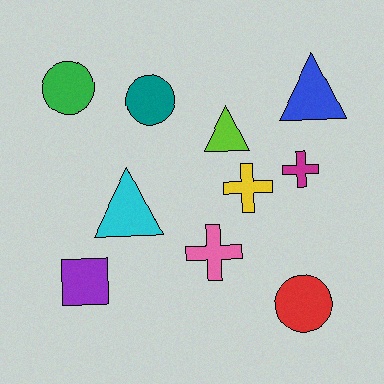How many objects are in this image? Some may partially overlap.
There are 10 objects.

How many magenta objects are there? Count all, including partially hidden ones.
There is 1 magenta object.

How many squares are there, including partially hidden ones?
There is 1 square.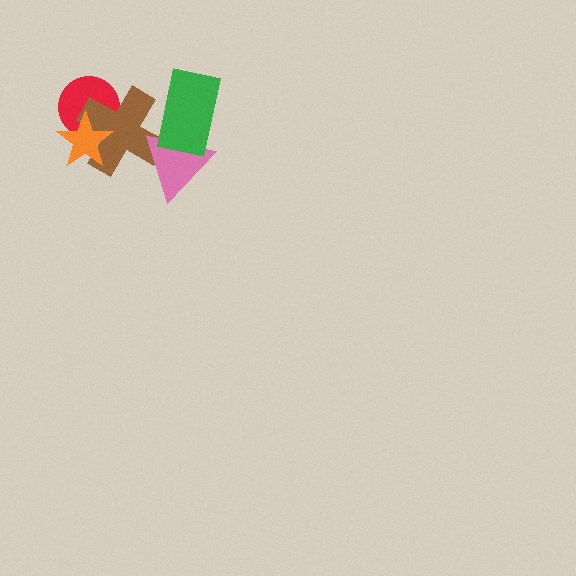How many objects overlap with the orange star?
2 objects overlap with the orange star.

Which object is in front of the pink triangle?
The green rectangle is in front of the pink triangle.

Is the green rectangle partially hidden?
No, no other shape covers it.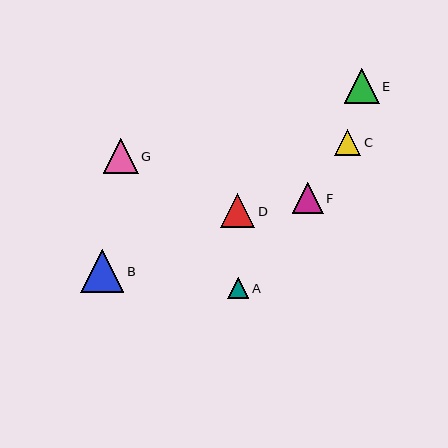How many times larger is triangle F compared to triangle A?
Triangle F is approximately 1.5 times the size of triangle A.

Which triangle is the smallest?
Triangle A is the smallest with a size of approximately 21 pixels.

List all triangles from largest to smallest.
From largest to smallest: B, G, E, D, F, C, A.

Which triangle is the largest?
Triangle B is the largest with a size of approximately 43 pixels.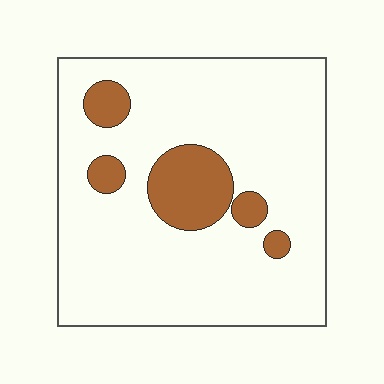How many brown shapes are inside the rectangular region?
5.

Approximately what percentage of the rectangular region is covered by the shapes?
Approximately 15%.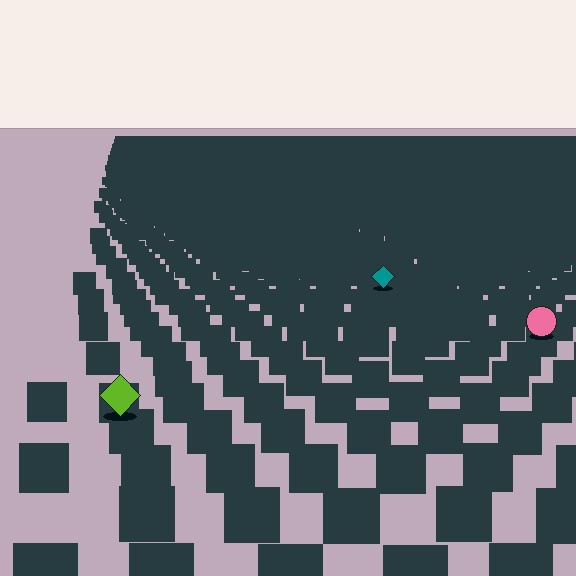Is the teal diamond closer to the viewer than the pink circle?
No. The pink circle is closer — you can tell from the texture gradient: the ground texture is coarser near it.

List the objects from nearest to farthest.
From nearest to farthest: the lime diamond, the pink circle, the teal diamond.